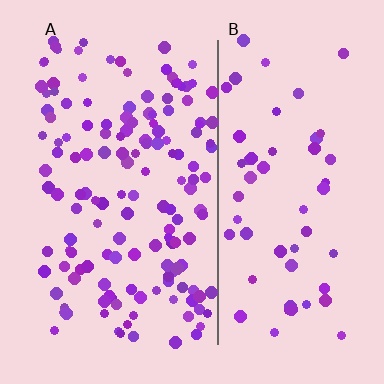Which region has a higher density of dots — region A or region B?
A (the left).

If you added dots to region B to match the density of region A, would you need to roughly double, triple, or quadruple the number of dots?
Approximately triple.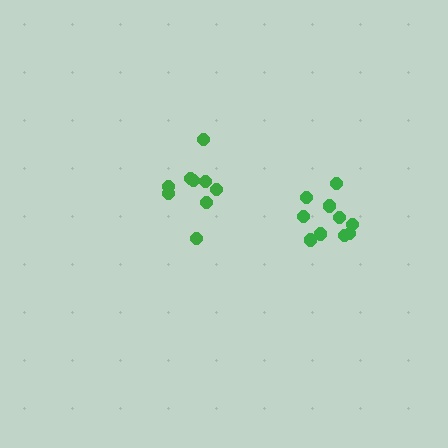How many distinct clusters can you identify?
There are 2 distinct clusters.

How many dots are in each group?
Group 1: 9 dots, Group 2: 10 dots (19 total).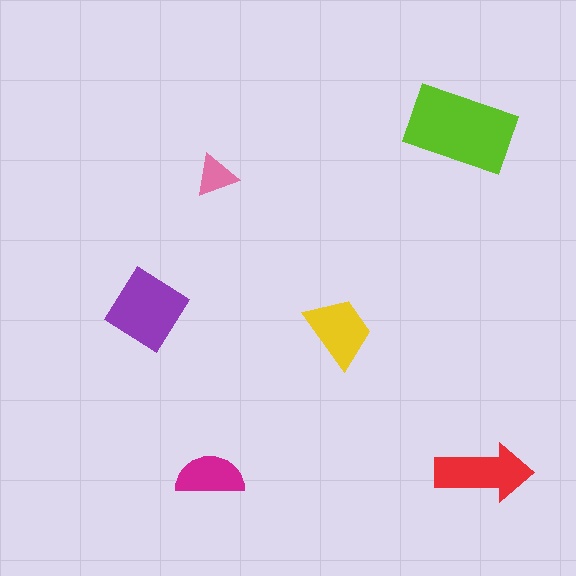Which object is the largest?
The lime rectangle.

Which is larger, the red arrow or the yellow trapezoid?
The red arrow.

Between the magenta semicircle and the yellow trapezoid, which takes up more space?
The yellow trapezoid.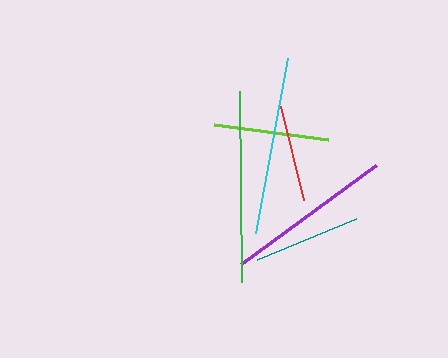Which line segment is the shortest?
The red line is the shortest at approximately 97 pixels.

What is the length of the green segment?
The green segment is approximately 191 pixels long.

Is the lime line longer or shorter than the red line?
The lime line is longer than the red line.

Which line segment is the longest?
The green line is the longest at approximately 191 pixels.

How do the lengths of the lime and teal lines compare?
The lime and teal lines are approximately the same length.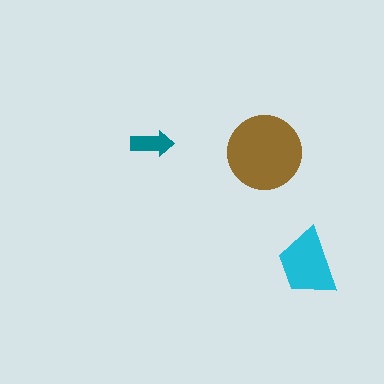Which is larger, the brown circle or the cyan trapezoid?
The brown circle.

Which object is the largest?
The brown circle.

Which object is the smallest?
The teal arrow.